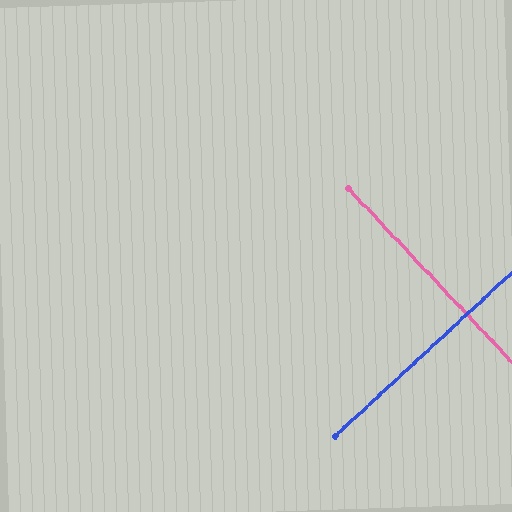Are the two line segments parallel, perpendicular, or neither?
Perpendicular — they meet at approximately 89°.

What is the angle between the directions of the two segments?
Approximately 89 degrees.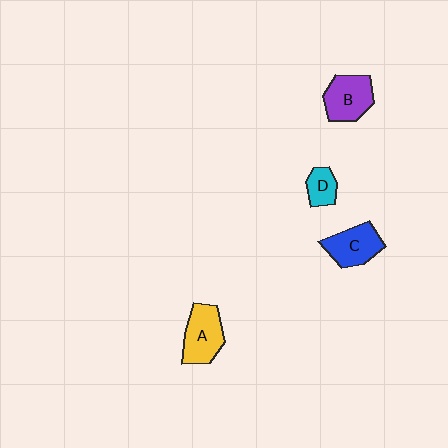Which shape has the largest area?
Shape A (yellow).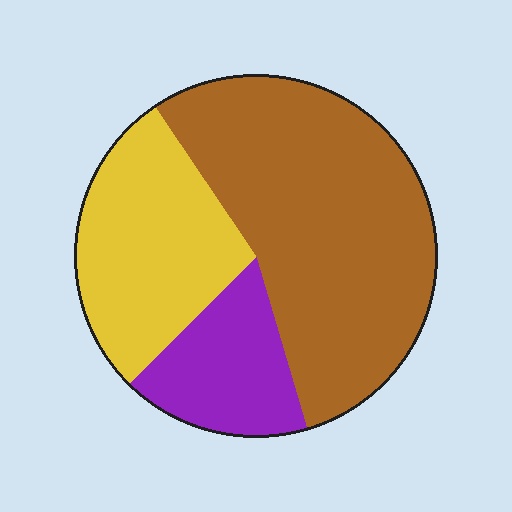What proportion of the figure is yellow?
Yellow covers roughly 30% of the figure.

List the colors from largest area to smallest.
From largest to smallest: brown, yellow, purple.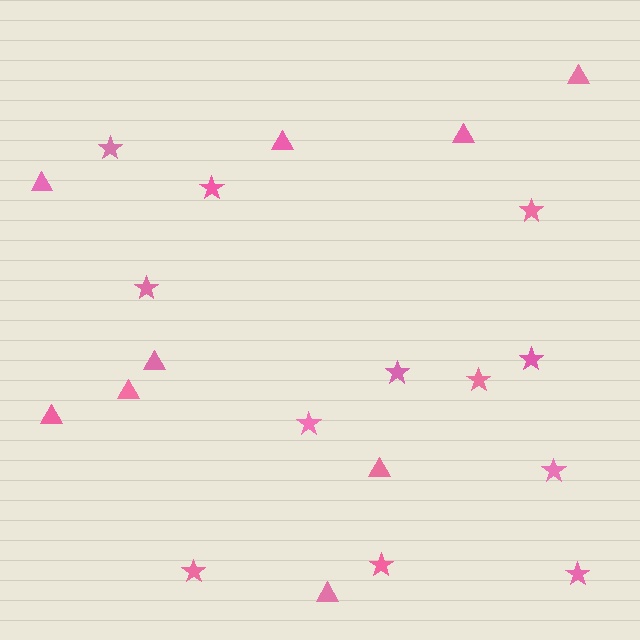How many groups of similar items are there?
There are 2 groups: one group of triangles (9) and one group of stars (12).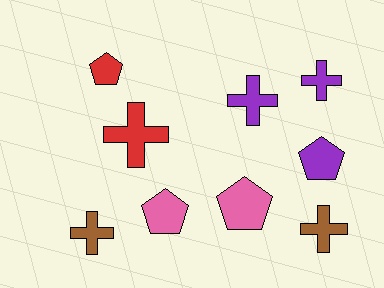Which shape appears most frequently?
Cross, with 5 objects.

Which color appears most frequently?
Purple, with 3 objects.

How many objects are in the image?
There are 9 objects.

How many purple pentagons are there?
There is 1 purple pentagon.